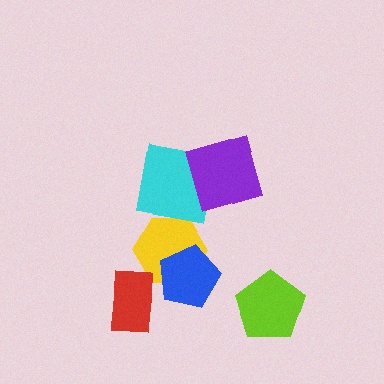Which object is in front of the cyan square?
The purple diamond is in front of the cyan square.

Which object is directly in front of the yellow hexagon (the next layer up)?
The cyan square is directly in front of the yellow hexagon.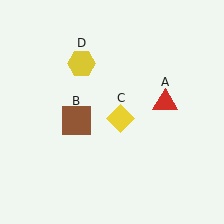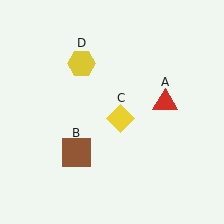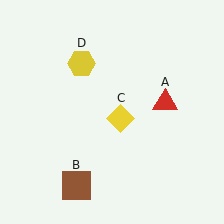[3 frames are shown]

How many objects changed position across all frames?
1 object changed position: brown square (object B).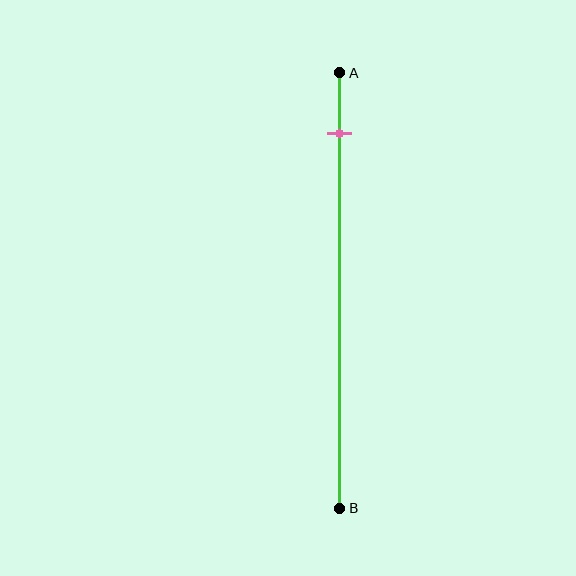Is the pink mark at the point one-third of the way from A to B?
No, the mark is at about 15% from A, not at the 33% one-third point.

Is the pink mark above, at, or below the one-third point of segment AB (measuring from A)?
The pink mark is above the one-third point of segment AB.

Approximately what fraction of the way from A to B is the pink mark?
The pink mark is approximately 15% of the way from A to B.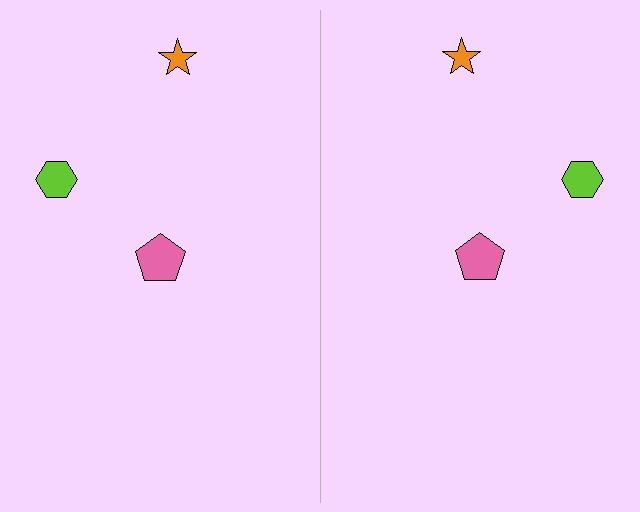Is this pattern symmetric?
Yes, this pattern has bilateral (reflection) symmetry.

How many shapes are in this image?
There are 6 shapes in this image.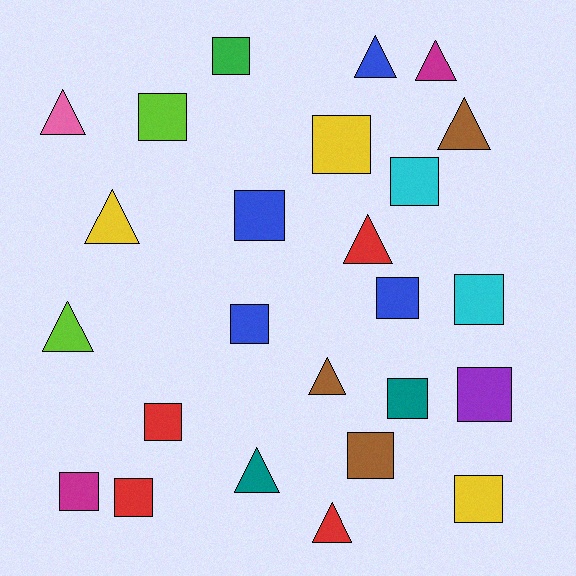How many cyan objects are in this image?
There are 2 cyan objects.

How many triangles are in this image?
There are 10 triangles.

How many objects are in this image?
There are 25 objects.